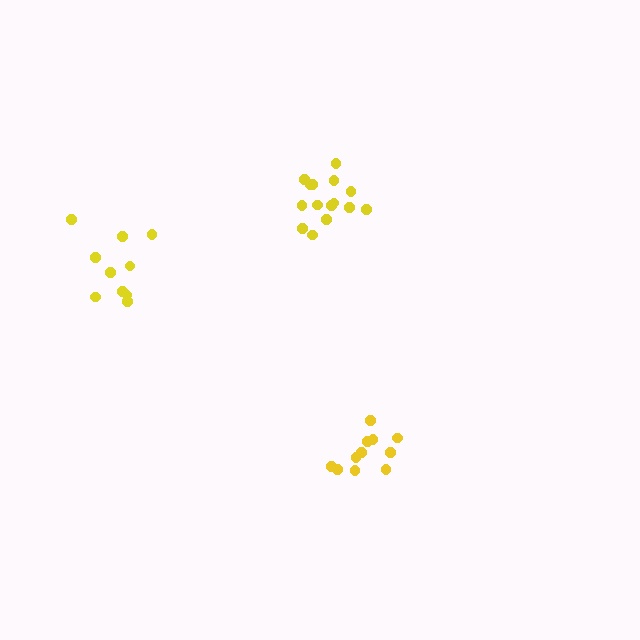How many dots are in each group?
Group 1: 11 dots, Group 2: 15 dots, Group 3: 10 dots (36 total).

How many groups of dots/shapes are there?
There are 3 groups.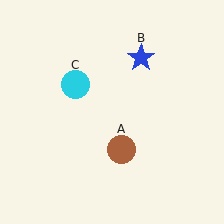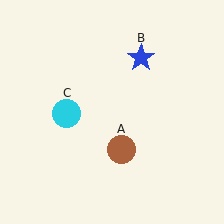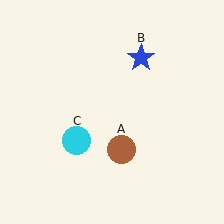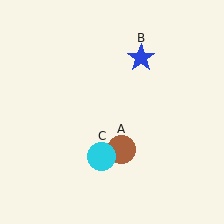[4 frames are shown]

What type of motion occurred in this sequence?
The cyan circle (object C) rotated counterclockwise around the center of the scene.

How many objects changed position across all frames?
1 object changed position: cyan circle (object C).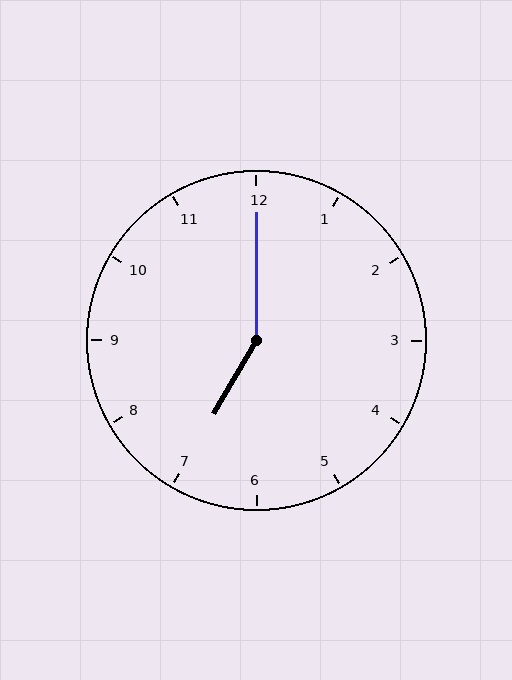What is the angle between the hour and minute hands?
Approximately 150 degrees.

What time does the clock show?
7:00.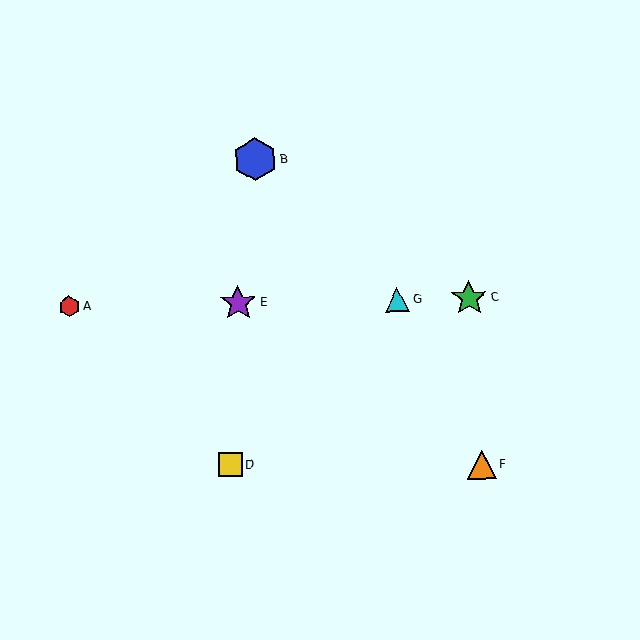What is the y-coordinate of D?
Object D is at y≈464.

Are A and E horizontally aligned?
Yes, both are at y≈307.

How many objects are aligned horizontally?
4 objects (A, C, E, G) are aligned horizontally.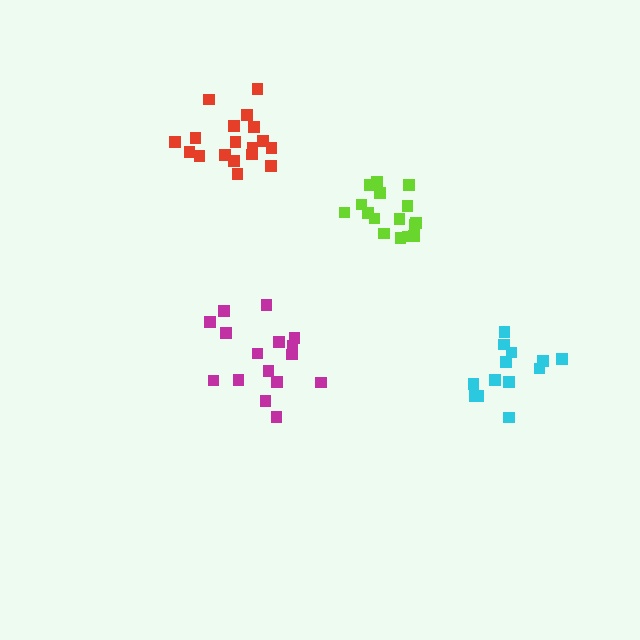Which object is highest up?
The red cluster is topmost.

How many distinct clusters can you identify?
There are 4 distinct clusters.